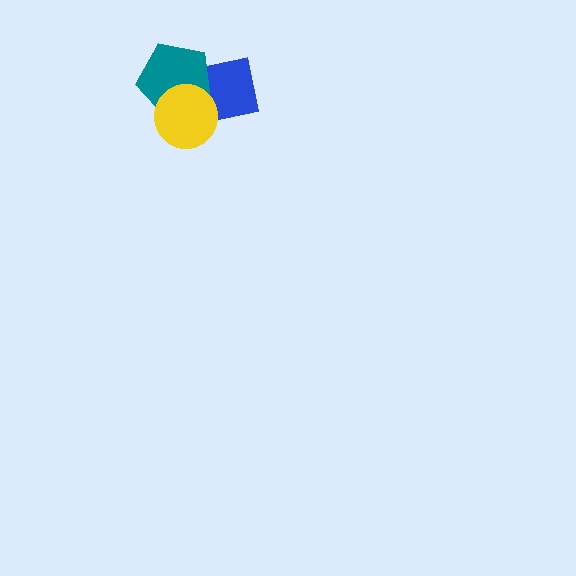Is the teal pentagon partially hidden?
Yes, it is partially covered by another shape.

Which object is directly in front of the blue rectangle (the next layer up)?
The teal pentagon is directly in front of the blue rectangle.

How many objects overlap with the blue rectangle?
2 objects overlap with the blue rectangle.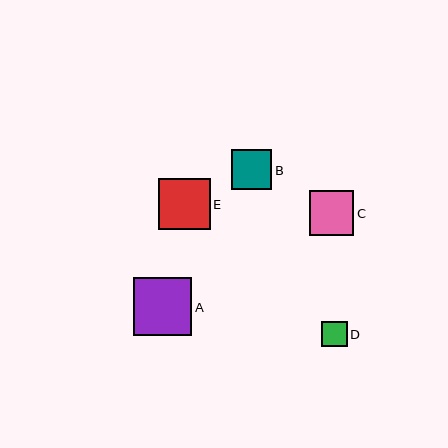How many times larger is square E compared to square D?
Square E is approximately 2.0 times the size of square D.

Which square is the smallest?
Square D is the smallest with a size of approximately 25 pixels.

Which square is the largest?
Square A is the largest with a size of approximately 58 pixels.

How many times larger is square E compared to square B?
Square E is approximately 1.3 times the size of square B.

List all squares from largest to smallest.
From largest to smallest: A, E, C, B, D.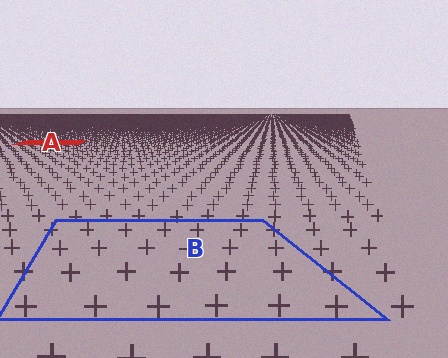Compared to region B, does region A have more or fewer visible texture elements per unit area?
Region A has more texture elements per unit area — they are packed more densely because it is farther away.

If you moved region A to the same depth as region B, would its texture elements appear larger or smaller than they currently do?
They would appear larger. At a closer depth, the same texture elements are projected at a bigger on-screen size.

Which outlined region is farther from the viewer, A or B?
Region A is farther from the viewer — the texture elements inside it appear smaller and more densely packed.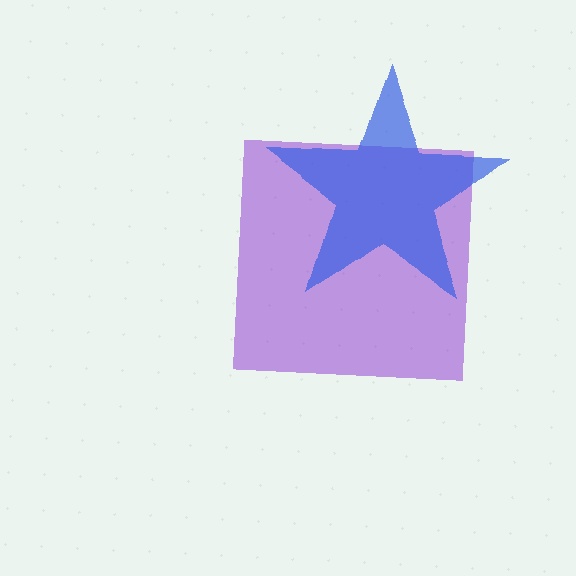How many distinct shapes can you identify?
There are 2 distinct shapes: a purple square, a blue star.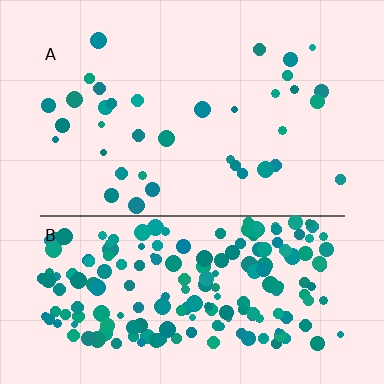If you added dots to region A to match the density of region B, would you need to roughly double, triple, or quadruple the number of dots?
Approximately quadruple.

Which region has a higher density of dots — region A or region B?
B (the bottom).